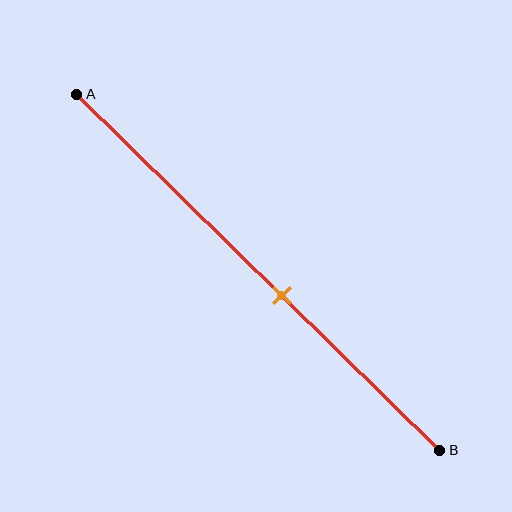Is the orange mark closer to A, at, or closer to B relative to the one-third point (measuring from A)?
The orange mark is closer to point B than the one-third point of segment AB.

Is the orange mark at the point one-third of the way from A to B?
No, the mark is at about 55% from A, not at the 33% one-third point.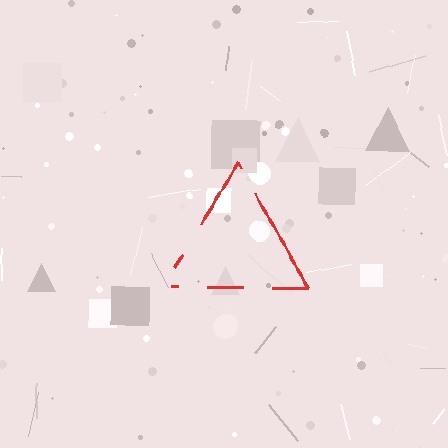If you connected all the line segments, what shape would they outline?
They would outline a triangle.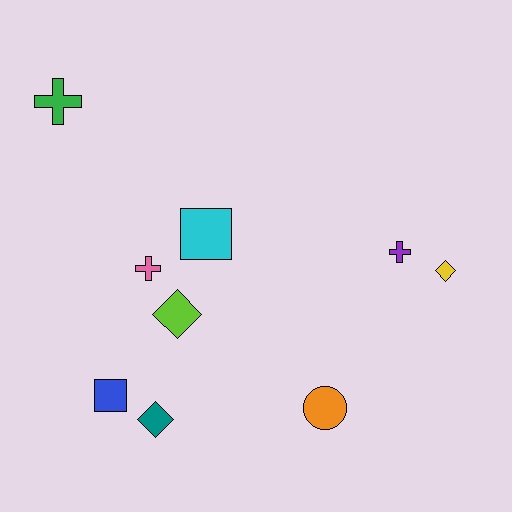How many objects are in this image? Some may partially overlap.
There are 9 objects.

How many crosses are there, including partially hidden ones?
There are 3 crosses.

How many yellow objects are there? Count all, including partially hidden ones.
There is 1 yellow object.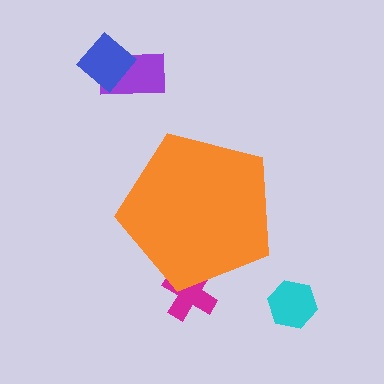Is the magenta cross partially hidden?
Yes, the magenta cross is partially hidden behind the orange pentagon.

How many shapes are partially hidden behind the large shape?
1 shape is partially hidden.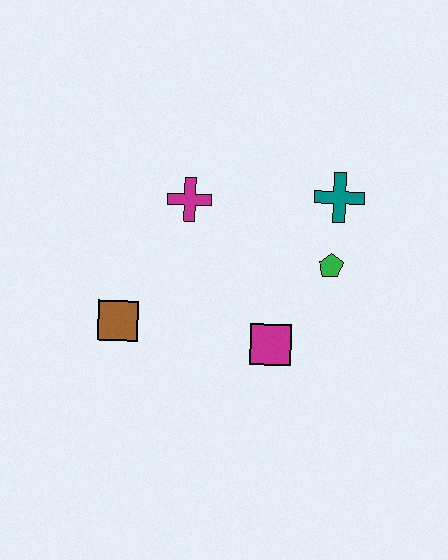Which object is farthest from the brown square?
The teal cross is farthest from the brown square.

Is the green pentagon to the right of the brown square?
Yes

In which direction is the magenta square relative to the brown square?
The magenta square is to the right of the brown square.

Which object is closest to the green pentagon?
The teal cross is closest to the green pentagon.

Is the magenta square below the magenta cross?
Yes